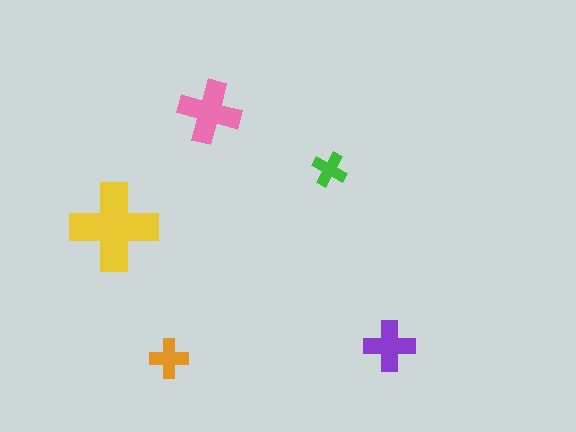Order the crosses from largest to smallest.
the yellow one, the pink one, the purple one, the orange one, the green one.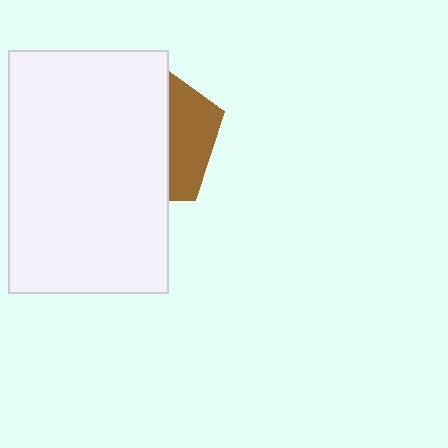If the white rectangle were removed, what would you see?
You would see the complete brown pentagon.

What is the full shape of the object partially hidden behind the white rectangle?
The partially hidden object is a brown pentagon.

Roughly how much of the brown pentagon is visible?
A small part of it is visible (roughly 31%).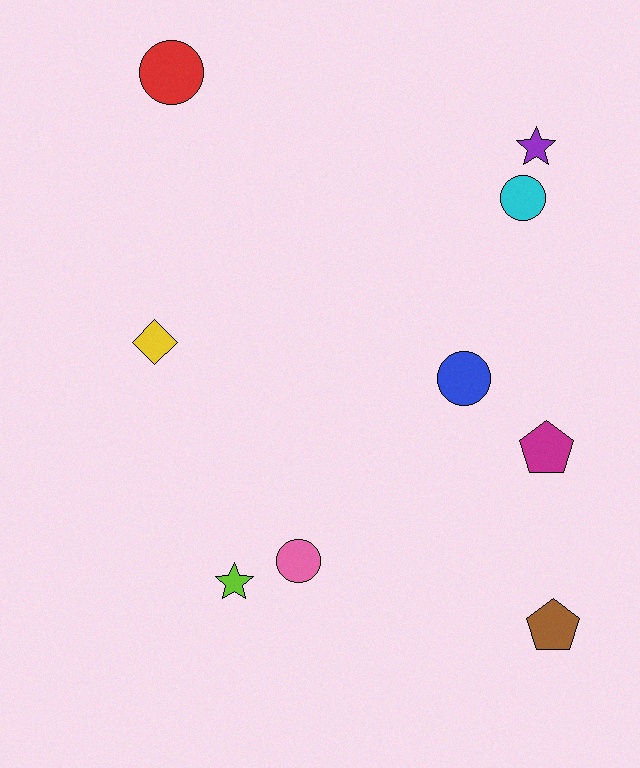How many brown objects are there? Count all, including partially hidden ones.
There is 1 brown object.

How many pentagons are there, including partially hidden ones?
There are 2 pentagons.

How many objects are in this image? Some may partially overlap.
There are 9 objects.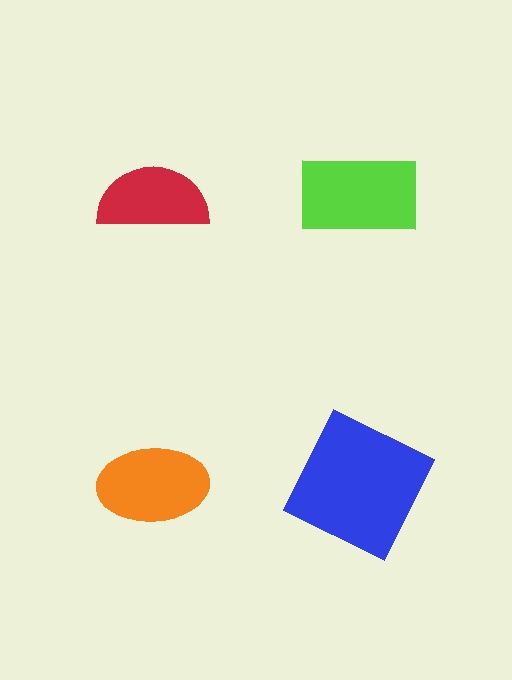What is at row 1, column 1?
A red semicircle.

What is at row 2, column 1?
An orange ellipse.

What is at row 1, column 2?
A lime rectangle.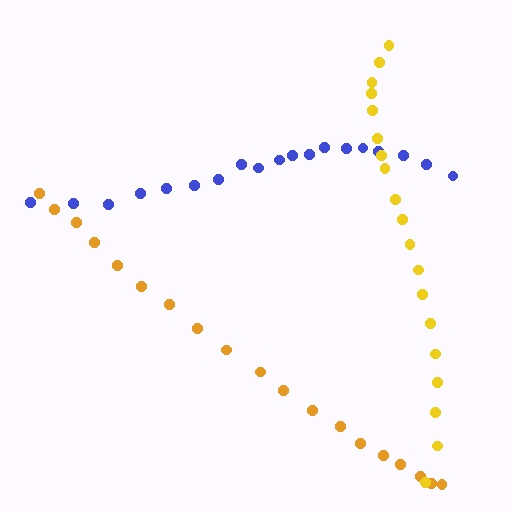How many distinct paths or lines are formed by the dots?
There are 3 distinct paths.